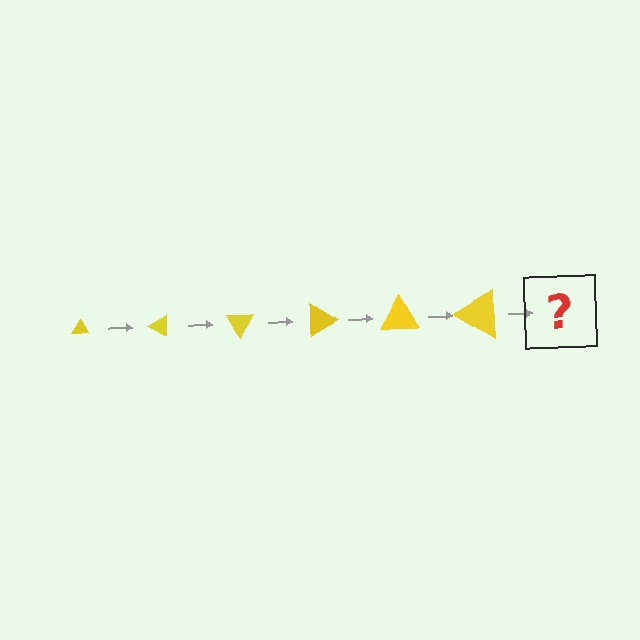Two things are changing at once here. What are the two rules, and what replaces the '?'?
The two rules are that the triangle grows larger each step and it rotates 30 degrees each step. The '?' should be a triangle, larger than the previous one and rotated 180 degrees from the start.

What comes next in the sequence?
The next element should be a triangle, larger than the previous one and rotated 180 degrees from the start.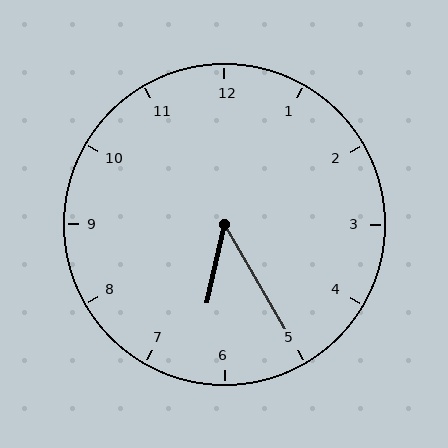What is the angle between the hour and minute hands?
Approximately 42 degrees.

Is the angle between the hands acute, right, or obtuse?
It is acute.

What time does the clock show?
6:25.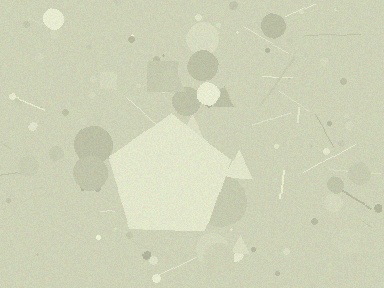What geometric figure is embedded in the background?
A pentagon is embedded in the background.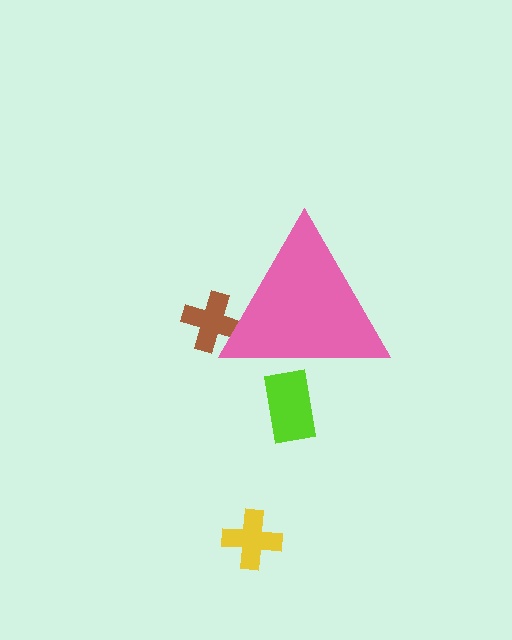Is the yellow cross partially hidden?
No, the yellow cross is fully visible.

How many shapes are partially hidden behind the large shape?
2 shapes are partially hidden.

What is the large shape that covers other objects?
A pink triangle.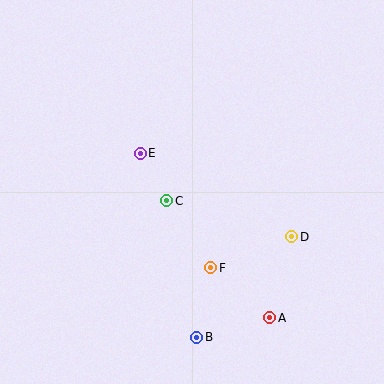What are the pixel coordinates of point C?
Point C is at (167, 201).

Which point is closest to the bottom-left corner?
Point B is closest to the bottom-left corner.